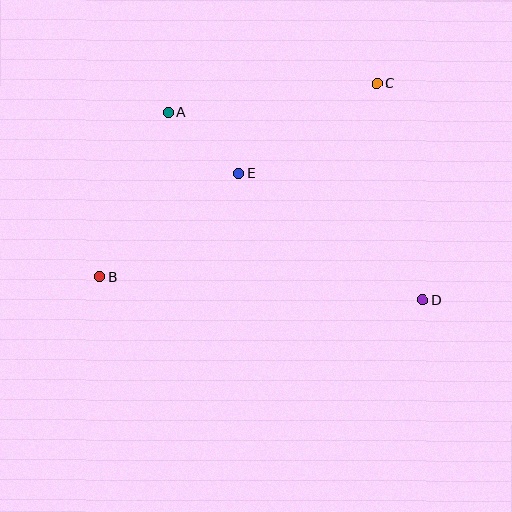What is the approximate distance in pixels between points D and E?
The distance between D and E is approximately 223 pixels.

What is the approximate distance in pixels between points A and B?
The distance between A and B is approximately 178 pixels.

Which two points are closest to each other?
Points A and E are closest to each other.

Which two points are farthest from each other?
Points B and C are farthest from each other.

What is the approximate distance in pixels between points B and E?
The distance between B and E is approximately 173 pixels.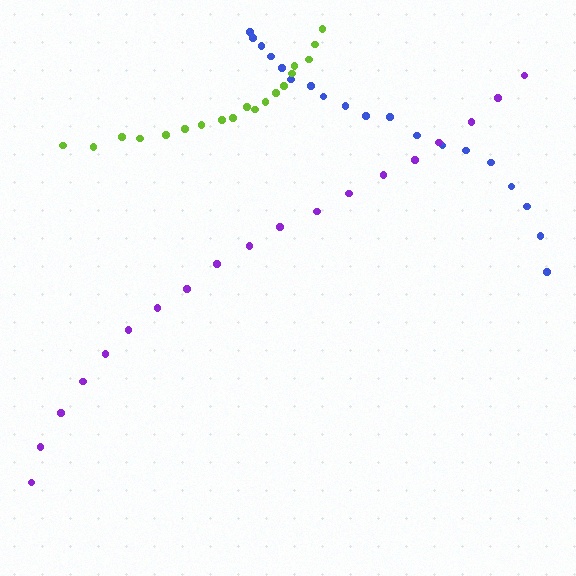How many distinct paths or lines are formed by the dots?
There are 3 distinct paths.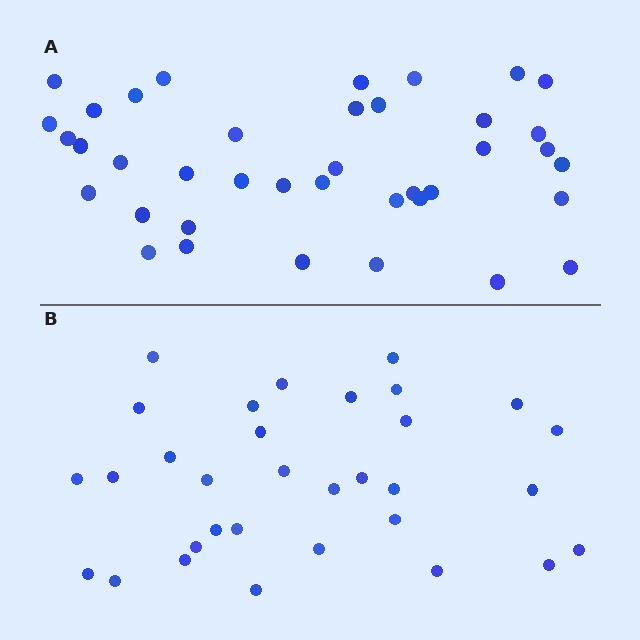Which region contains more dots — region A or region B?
Region A (the top region) has more dots.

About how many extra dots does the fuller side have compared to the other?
Region A has roughly 8 or so more dots than region B.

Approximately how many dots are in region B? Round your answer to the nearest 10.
About 30 dots. (The exact count is 32, which rounds to 30.)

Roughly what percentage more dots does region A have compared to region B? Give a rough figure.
About 20% more.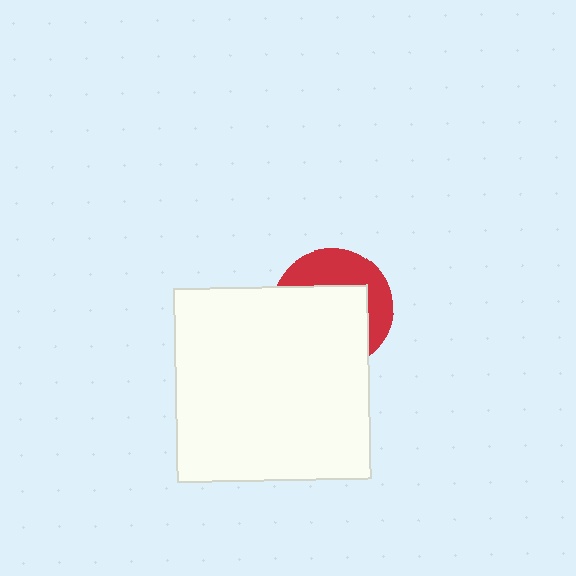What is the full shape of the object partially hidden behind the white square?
The partially hidden object is a red circle.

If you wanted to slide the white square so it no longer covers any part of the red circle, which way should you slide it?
Slide it toward the lower-left — that is the most direct way to separate the two shapes.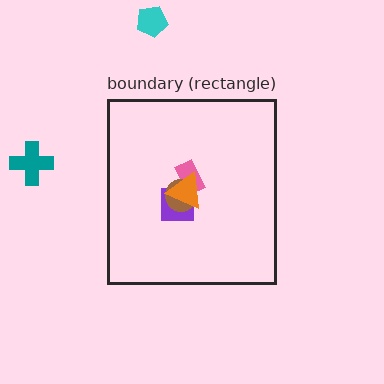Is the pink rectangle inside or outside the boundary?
Inside.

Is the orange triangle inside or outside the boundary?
Inside.